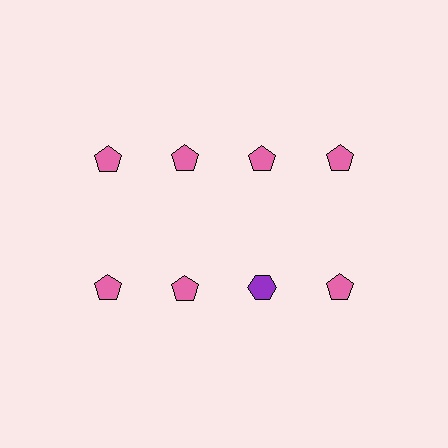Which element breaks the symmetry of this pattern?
The purple hexagon in the second row, center column breaks the symmetry. All other shapes are pink pentagons.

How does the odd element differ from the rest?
It differs in both color (purple instead of pink) and shape (hexagon instead of pentagon).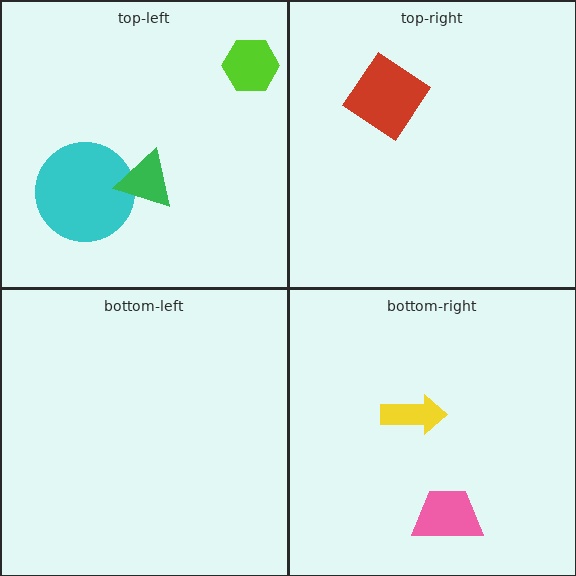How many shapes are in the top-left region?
3.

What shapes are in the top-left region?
The lime hexagon, the cyan circle, the green triangle.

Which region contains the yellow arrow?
The bottom-right region.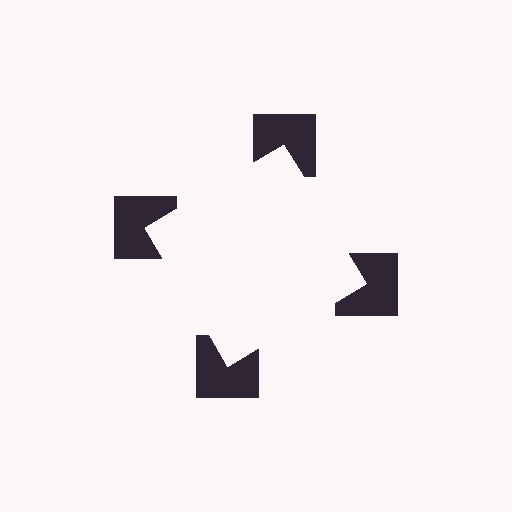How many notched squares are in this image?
There are 4 — one at each vertex of the illusory square.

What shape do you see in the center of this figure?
An illusory square — its edges are inferred from the aligned wedge cuts in the notched squares, not physically drawn.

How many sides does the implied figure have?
4 sides.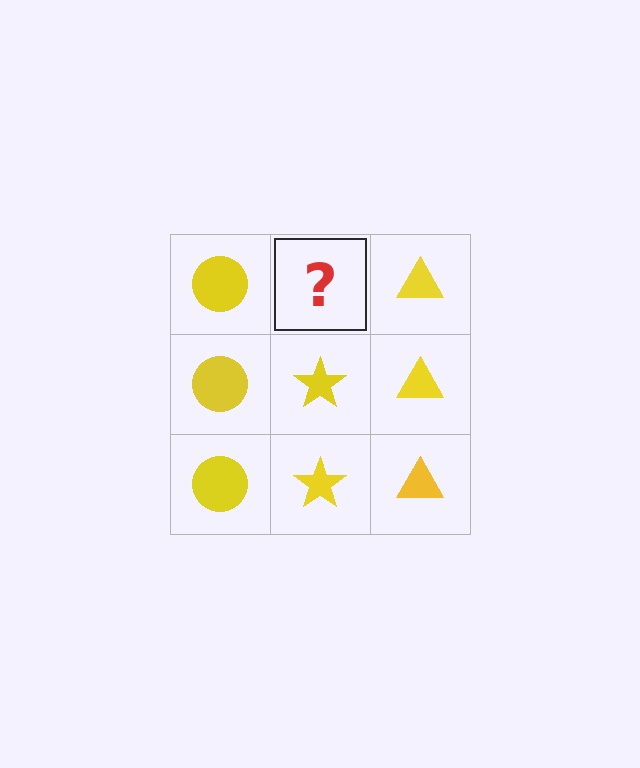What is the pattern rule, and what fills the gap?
The rule is that each column has a consistent shape. The gap should be filled with a yellow star.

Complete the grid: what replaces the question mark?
The question mark should be replaced with a yellow star.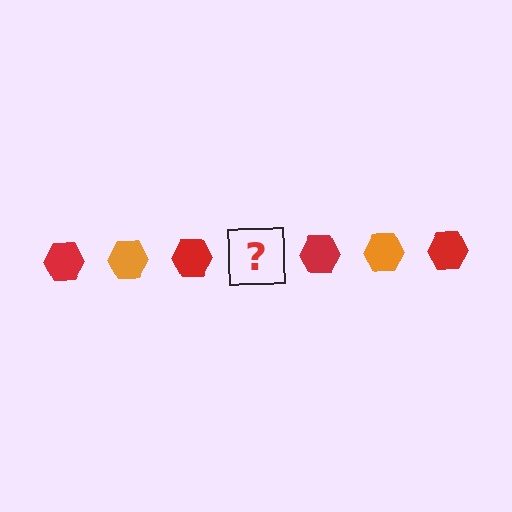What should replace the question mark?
The question mark should be replaced with an orange hexagon.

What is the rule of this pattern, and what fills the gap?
The rule is that the pattern cycles through red, orange hexagons. The gap should be filled with an orange hexagon.